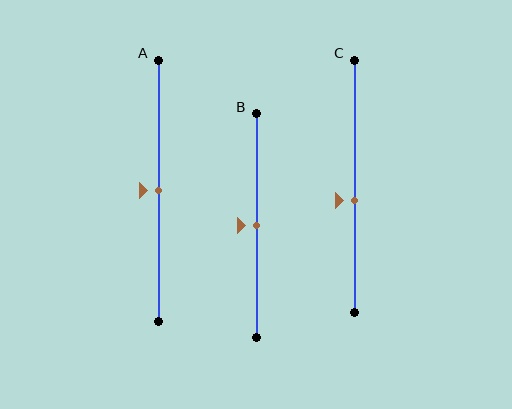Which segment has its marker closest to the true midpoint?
Segment A has its marker closest to the true midpoint.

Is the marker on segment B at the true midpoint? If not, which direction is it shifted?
Yes, the marker on segment B is at the true midpoint.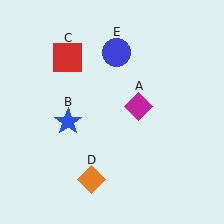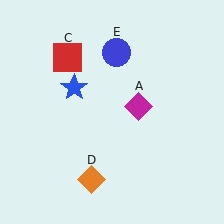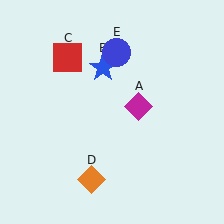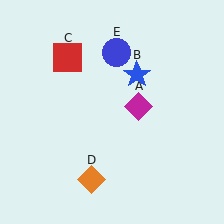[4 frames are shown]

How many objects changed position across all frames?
1 object changed position: blue star (object B).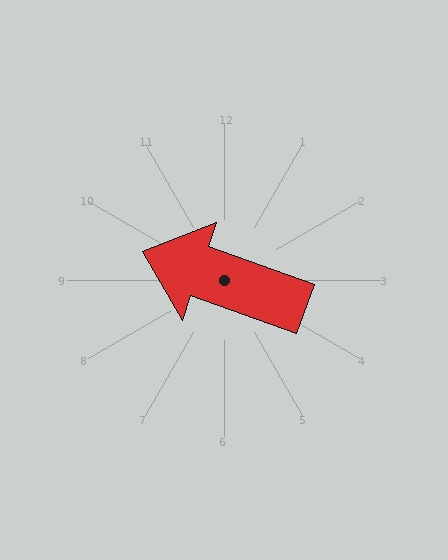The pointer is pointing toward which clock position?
Roughly 10 o'clock.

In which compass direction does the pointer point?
West.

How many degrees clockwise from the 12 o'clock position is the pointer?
Approximately 289 degrees.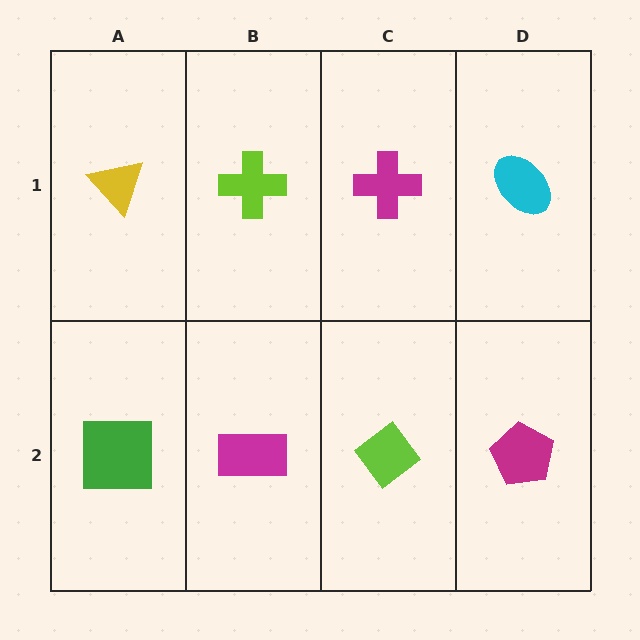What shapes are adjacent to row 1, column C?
A lime diamond (row 2, column C), a lime cross (row 1, column B), a cyan ellipse (row 1, column D).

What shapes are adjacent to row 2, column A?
A yellow triangle (row 1, column A), a magenta rectangle (row 2, column B).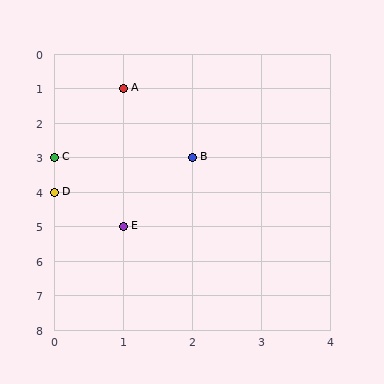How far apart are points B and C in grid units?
Points B and C are 2 columns apart.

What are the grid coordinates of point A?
Point A is at grid coordinates (1, 1).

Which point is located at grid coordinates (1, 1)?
Point A is at (1, 1).